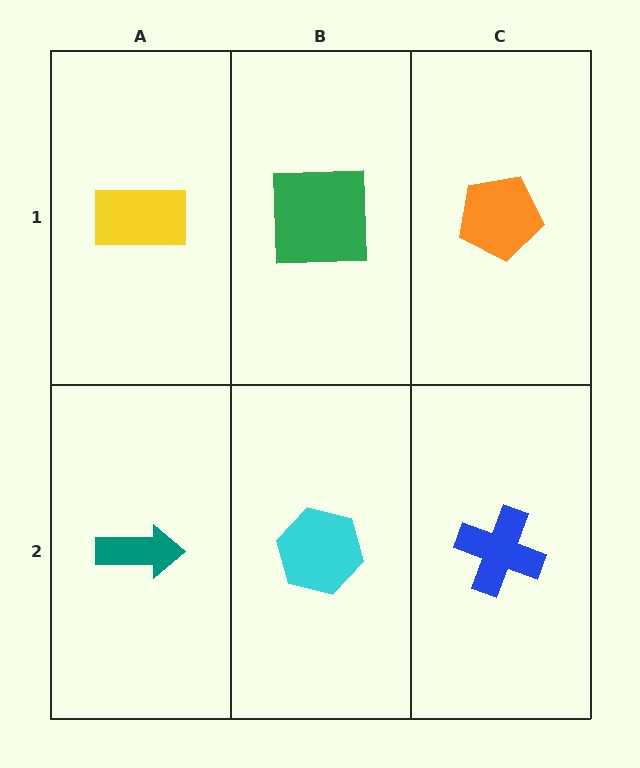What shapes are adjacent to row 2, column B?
A green square (row 1, column B), a teal arrow (row 2, column A), a blue cross (row 2, column C).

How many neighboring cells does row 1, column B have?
3.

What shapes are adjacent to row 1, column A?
A teal arrow (row 2, column A), a green square (row 1, column B).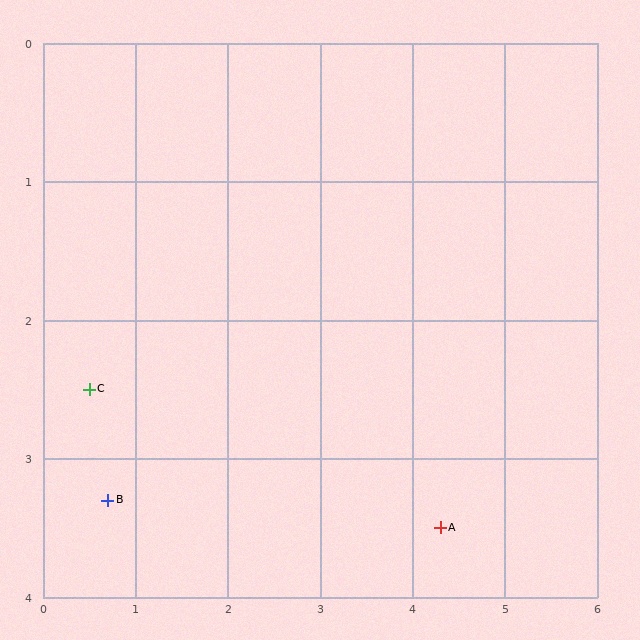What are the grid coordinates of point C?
Point C is at approximately (0.5, 2.5).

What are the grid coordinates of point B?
Point B is at approximately (0.7, 3.3).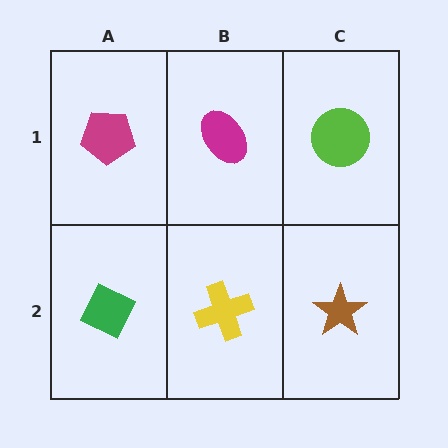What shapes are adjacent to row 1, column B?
A yellow cross (row 2, column B), a magenta pentagon (row 1, column A), a lime circle (row 1, column C).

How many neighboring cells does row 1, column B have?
3.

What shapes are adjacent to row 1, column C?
A brown star (row 2, column C), a magenta ellipse (row 1, column B).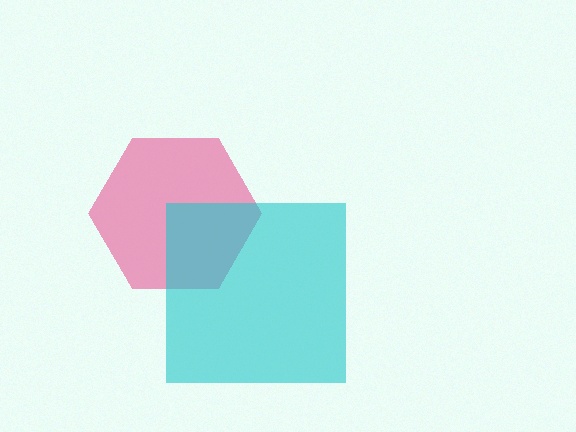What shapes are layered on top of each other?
The layered shapes are: a pink hexagon, a cyan square.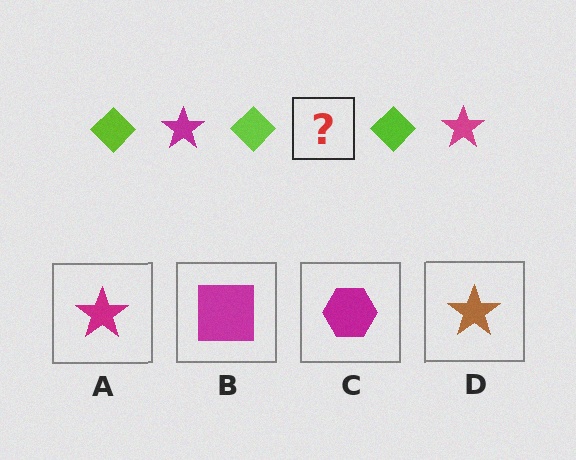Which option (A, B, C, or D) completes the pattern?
A.